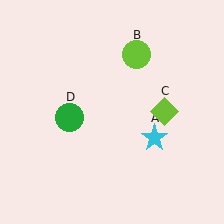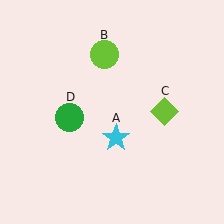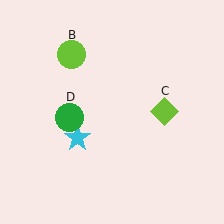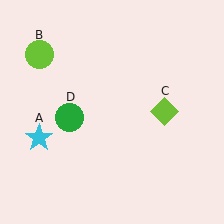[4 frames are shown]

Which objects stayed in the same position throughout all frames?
Lime diamond (object C) and green circle (object D) remained stationary.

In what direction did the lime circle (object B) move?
The lime circle (object B) moved left.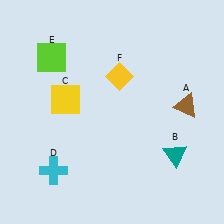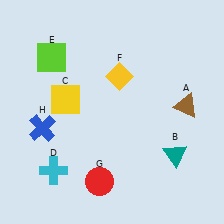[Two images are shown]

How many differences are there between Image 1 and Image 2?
There are 2 differences between the two images.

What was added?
A red circle (G), a blue cross (H) were added in Image 2.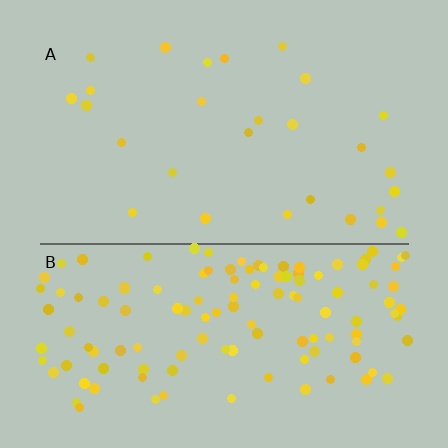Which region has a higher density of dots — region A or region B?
B (the bottom).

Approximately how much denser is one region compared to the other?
Approximately 4.6× — region B over region A.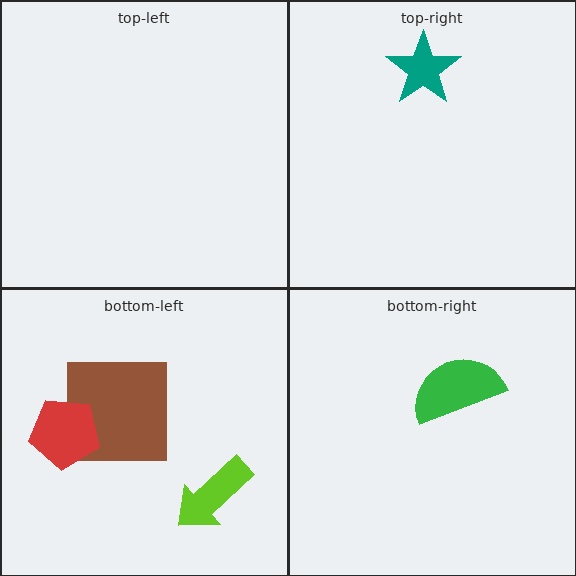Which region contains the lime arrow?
The bottom-left region.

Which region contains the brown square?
The bottom-left region.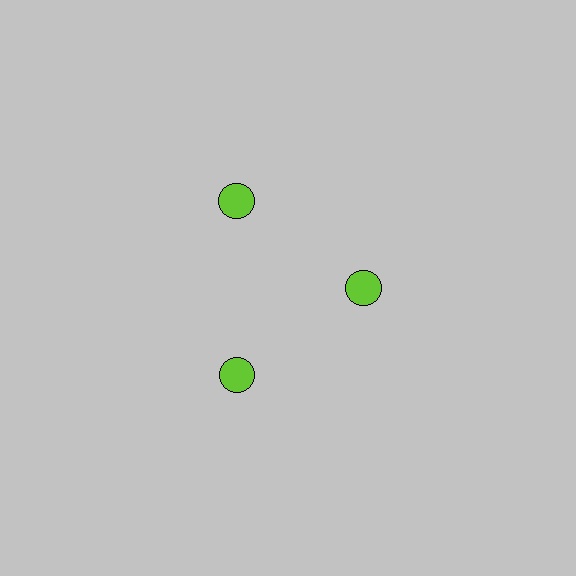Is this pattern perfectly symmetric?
No. The 3 lime circles are arranged in a ring, but one element near the 3 o'clock position is pulled inward toward the center, breaking the 3-fold rotational symmetry.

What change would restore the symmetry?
The symmetry would be restored by moving it outward, back onto the ring so that all 3 circles sit at equal angles and equal distance from the center.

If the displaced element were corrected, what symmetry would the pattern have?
It would have 3-fold rotational symmetry — the pattern would map onto itself every 120 degrees.